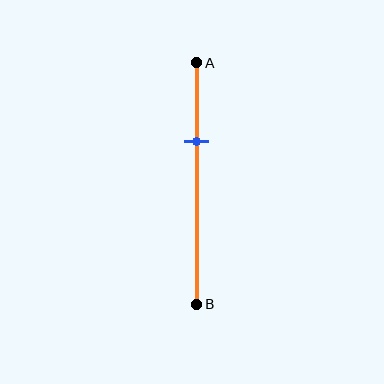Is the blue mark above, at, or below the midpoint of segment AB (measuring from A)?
The blue mark is above the midpoint of segment AB.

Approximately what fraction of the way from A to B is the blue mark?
The blue mark is approximately 35% of the way from A to B.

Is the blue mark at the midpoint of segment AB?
No, the mark is at about 35% from A, not at the 50% midpoint.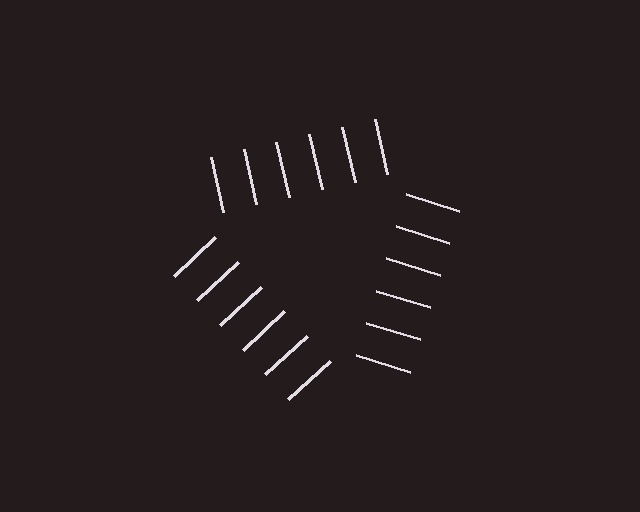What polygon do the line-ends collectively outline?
An illusory triangle — the line segments terminate on its edges but no continuous stroke is drawn.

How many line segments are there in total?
18 — 6 along each of the 3 edges.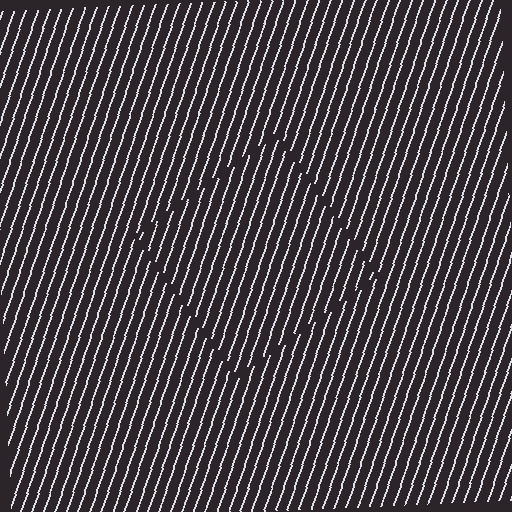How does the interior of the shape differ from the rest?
The interior of the shape contains the same grating, shifted by half a period — the contour is defined by the phase discontinuity where line-ends from the inner and outer gratings abut.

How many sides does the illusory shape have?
4 sides — the line-ends trace a square.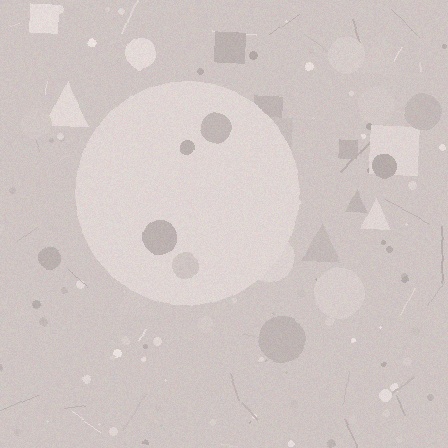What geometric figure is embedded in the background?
A circle is embedded in the background.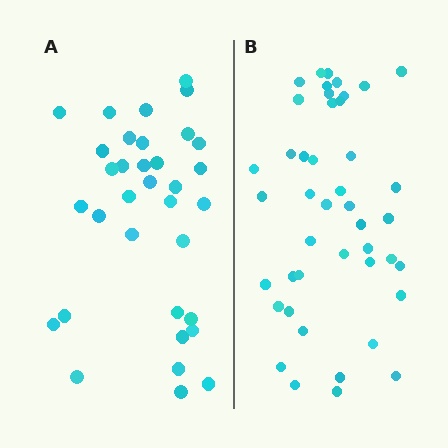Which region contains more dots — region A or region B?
Region B (the right region) has more dots.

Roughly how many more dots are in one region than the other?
Region B has roughly 10 or so more dots than region A.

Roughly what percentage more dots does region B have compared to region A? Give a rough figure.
About 30% more.